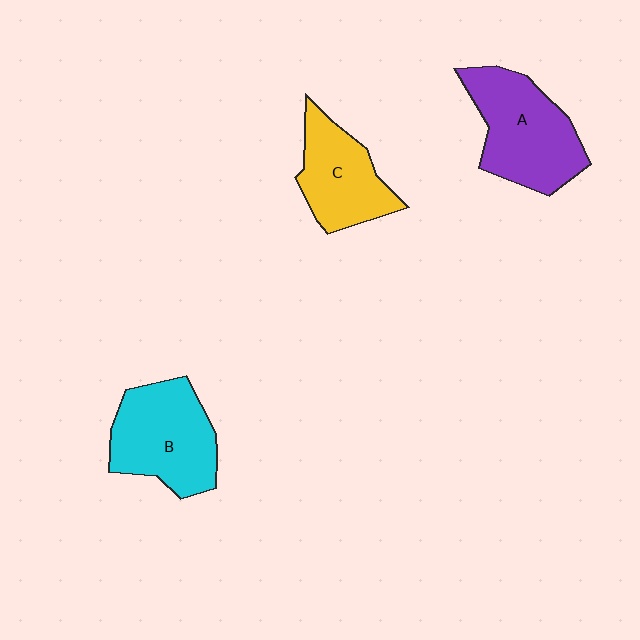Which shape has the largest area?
Shape A (purple).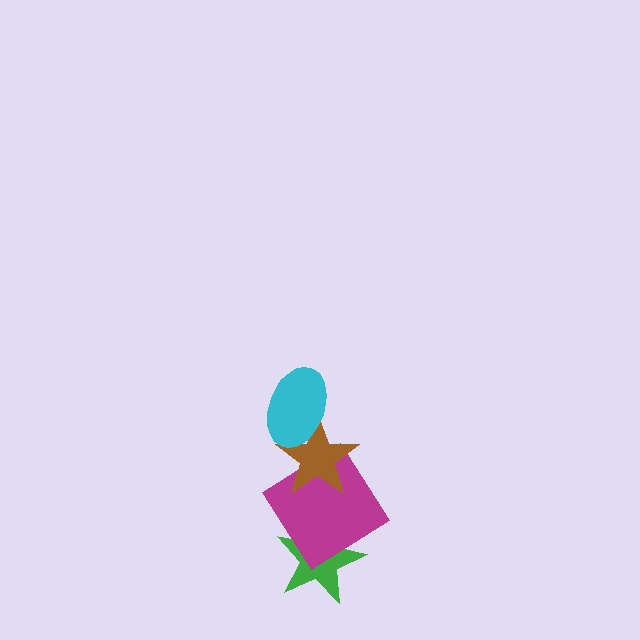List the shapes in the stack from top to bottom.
From top to bottom: the cyan ellipse, the brown star, the magenta diamond, the green star.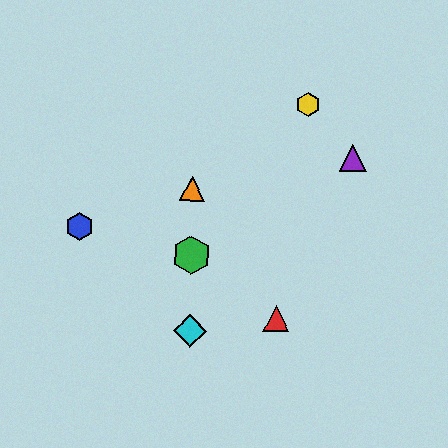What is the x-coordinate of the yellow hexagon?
The yellow hexagon is at x≈308.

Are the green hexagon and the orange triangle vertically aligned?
Yes, both are at x≈191.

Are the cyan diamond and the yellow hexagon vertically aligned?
No, the cyan diamond is at x≈190 and the yellow hexagon is at x≈308.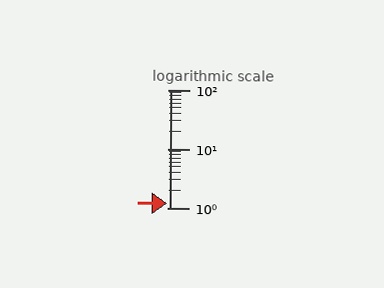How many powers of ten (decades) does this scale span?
The scale spans 2 decades, from 1 to 100.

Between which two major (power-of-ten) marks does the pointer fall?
The pointer is between 1 and 10.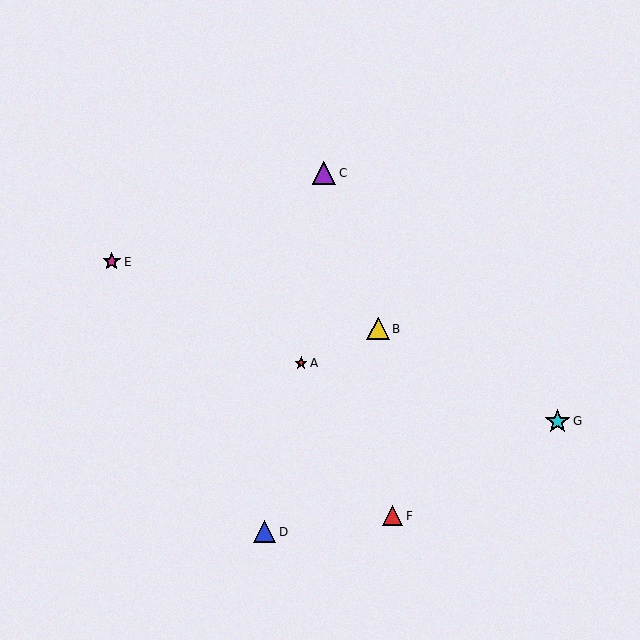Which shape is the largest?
The cyan star (labeled G) is the largest.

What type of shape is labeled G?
Shape G is a cyan star.